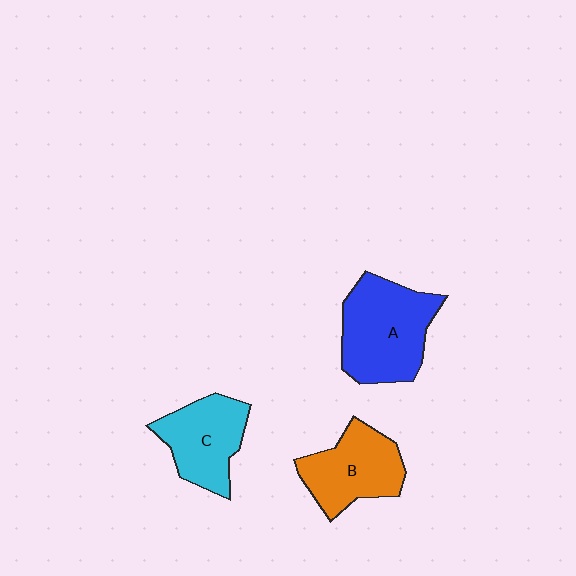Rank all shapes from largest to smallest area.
From largest to smallest: A (blue), B (orange), C (cyan).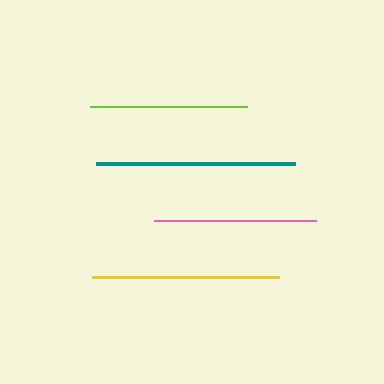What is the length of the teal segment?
The teal segment is approximately 199 pixels long.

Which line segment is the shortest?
The lime line is the shortest at approximately 158 pixels.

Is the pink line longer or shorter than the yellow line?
The yellow line is longer than the pink line.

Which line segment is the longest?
The teal line is the longest at approximately 199 pixels.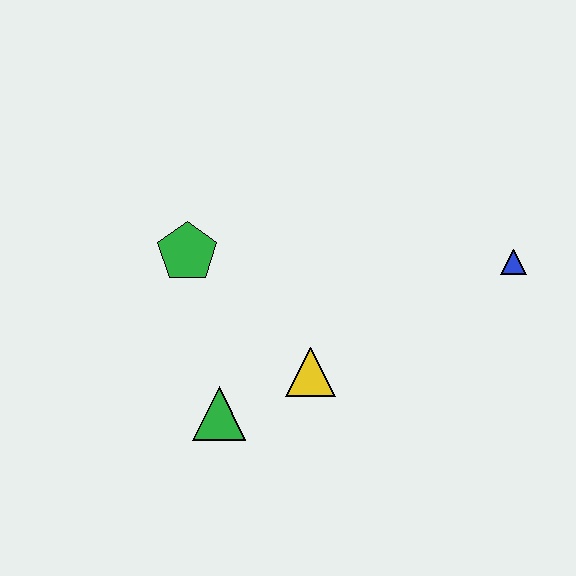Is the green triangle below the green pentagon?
Yes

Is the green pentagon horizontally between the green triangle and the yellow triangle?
No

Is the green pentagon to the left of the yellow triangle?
Yes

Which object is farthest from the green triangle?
The blue triangle is farthest from the green triangle.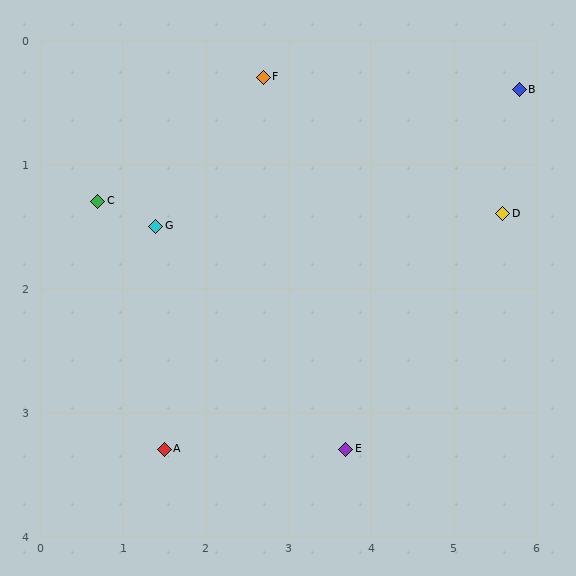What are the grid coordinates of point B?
Point B is at approximately (5.8, 0.4).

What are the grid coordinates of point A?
Point A is at approximately (1.5, 3.3).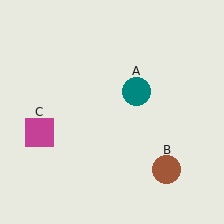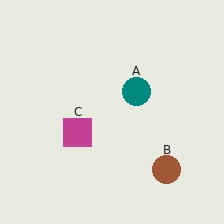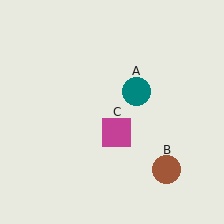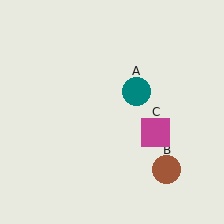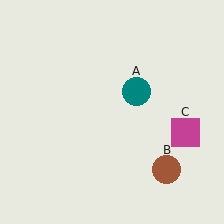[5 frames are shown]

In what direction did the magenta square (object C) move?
The magenta square (object C) moved right.